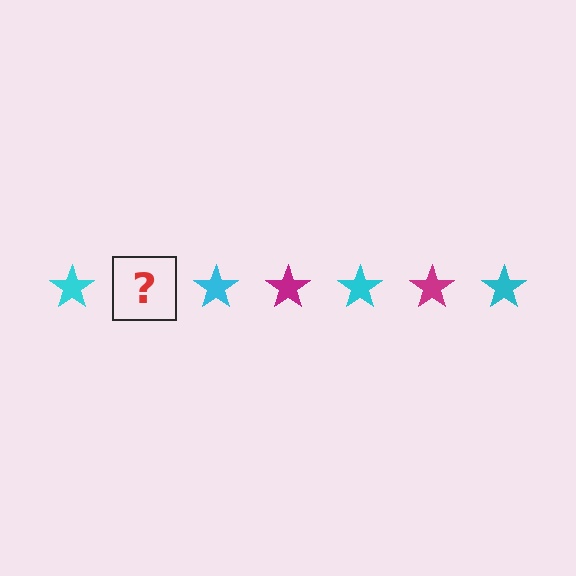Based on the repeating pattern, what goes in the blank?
The blank should be a magenta star.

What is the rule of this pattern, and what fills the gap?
The rule is that the pattern cycles through cyan, magenta stars. The gap should be filled with a magenta star.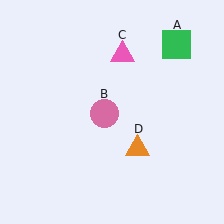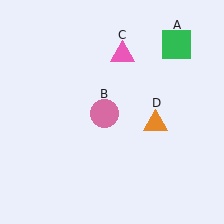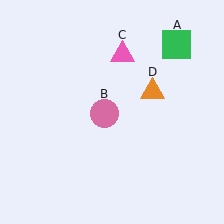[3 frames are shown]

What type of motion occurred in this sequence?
The orange triangle (object D) rotated counterclockwise around the center of the scene.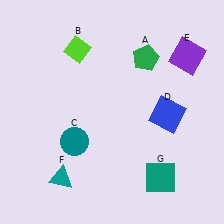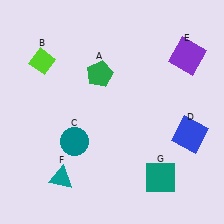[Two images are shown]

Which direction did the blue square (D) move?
The blue square (D) moved right.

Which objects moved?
The objects that moved are: the green pentagon (A), the lime diamond (B), the blue square (D).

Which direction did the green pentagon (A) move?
The green pentagon (A) moved left.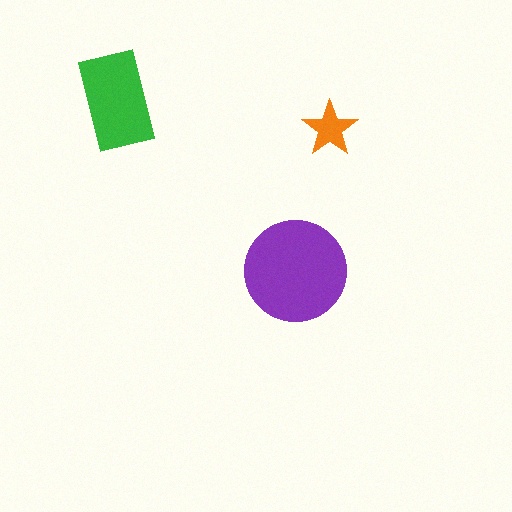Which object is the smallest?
The orange star.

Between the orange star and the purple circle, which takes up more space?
The purple circle.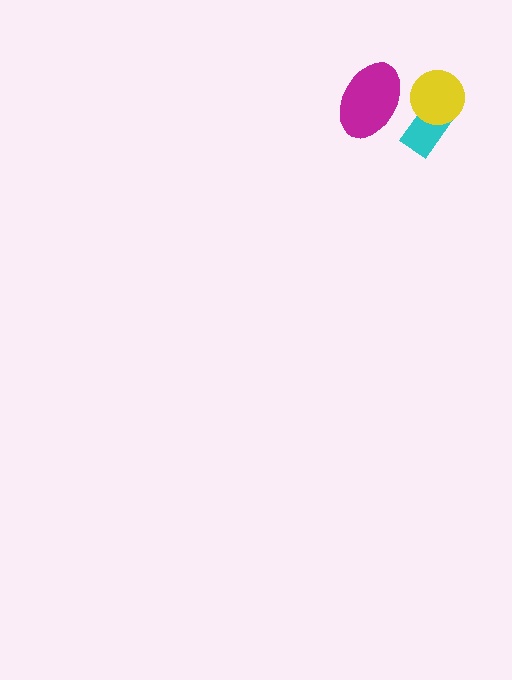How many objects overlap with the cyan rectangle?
1 object overlaps with the cyan rectangle.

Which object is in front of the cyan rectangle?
The yellow circle is in front of the cyan rectangle.